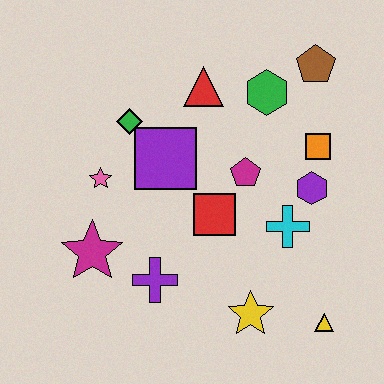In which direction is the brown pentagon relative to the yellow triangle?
The brown pentagon is above the yellow triangle.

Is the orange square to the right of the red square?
Yes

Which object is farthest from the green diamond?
The yellow triangle is farthest from the green diamond.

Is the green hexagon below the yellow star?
No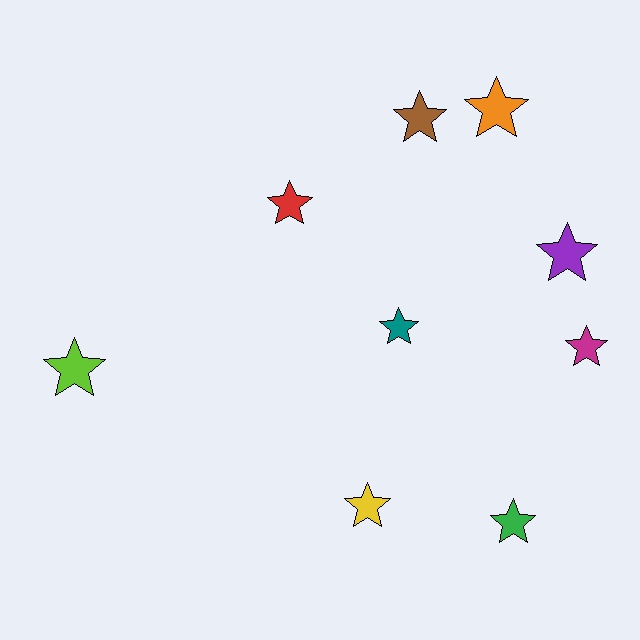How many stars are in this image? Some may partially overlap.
There are 9 stars.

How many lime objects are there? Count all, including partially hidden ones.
There is 1 lime object.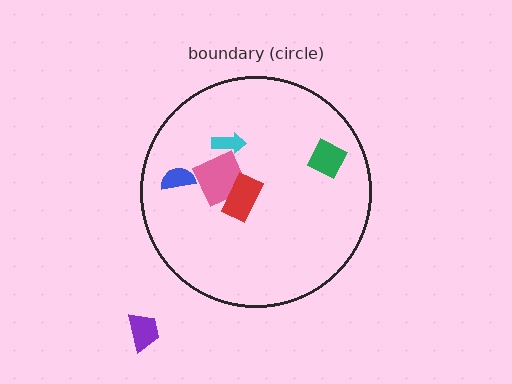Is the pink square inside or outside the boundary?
Inside.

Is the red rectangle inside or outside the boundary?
Inside.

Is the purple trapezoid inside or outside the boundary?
Outside.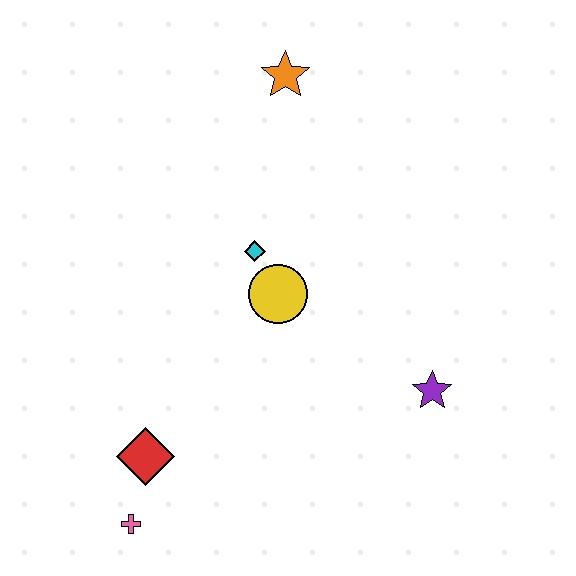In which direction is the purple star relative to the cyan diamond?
The purple star is to the right of the cyan diamond.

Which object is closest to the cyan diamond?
The yellow circle is closest to the cyan diamond.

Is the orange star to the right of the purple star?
No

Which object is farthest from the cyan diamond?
The pink cross is farthest from the cyan diamond.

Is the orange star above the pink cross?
Yes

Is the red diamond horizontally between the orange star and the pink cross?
Yes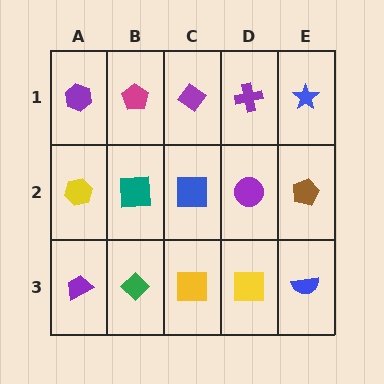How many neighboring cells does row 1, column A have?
2.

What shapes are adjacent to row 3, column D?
A purple circle (row 2, column D), a yellow square (row 3, column C), a blue semicircle (row 3, column E).